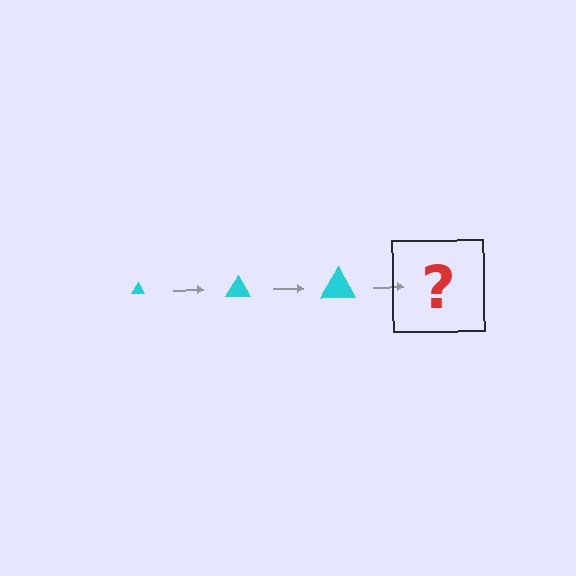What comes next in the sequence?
The next element should be a cyan triangle, larger than the previous one.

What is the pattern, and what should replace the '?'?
The pattern is that the triangle gets progressively larger each step. The '?' should be a cyan triangle, larger than the previous one.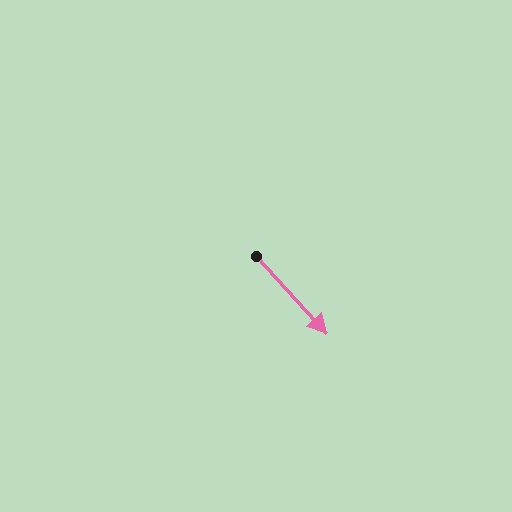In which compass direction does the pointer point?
Southeast.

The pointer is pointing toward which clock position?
Roughly 5 o'clock.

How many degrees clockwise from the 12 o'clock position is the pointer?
Approximately 138 degrees.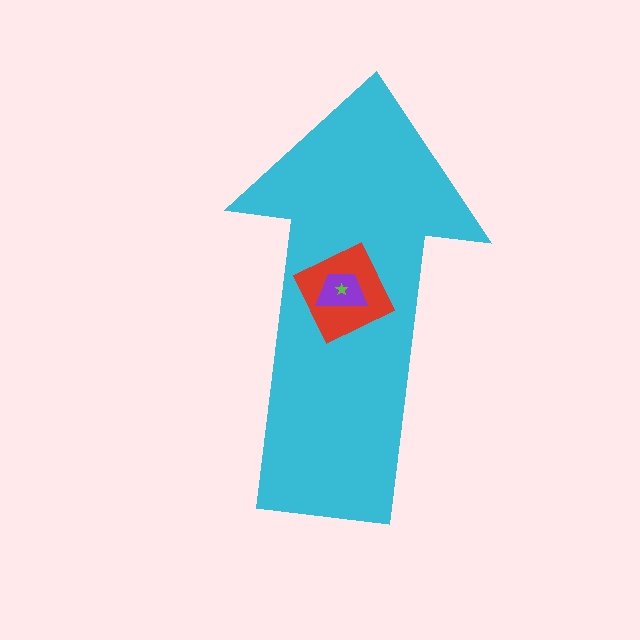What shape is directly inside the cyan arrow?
The red square.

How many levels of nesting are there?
4.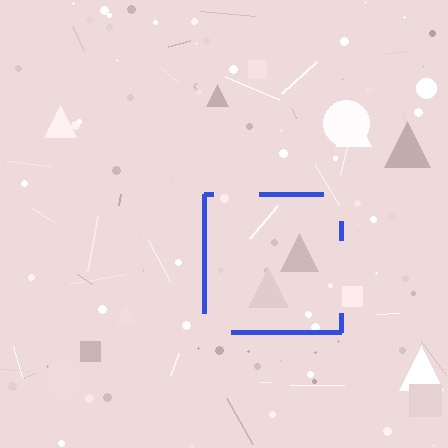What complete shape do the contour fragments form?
The contour fragments form a square.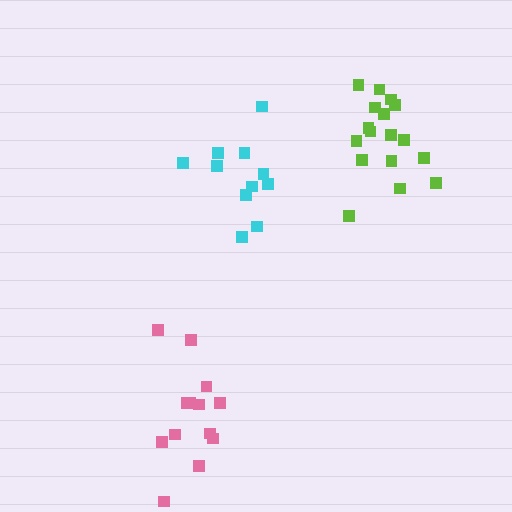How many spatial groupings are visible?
There are 3 spatial groupings.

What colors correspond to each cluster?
The clusters are colored: pink, cyan, lime.